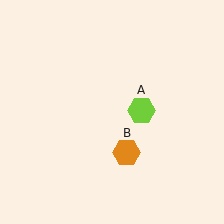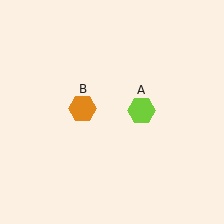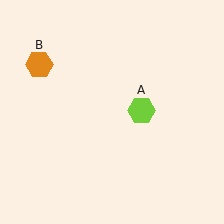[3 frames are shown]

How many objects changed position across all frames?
1 object changed position: orange hexagon (object B).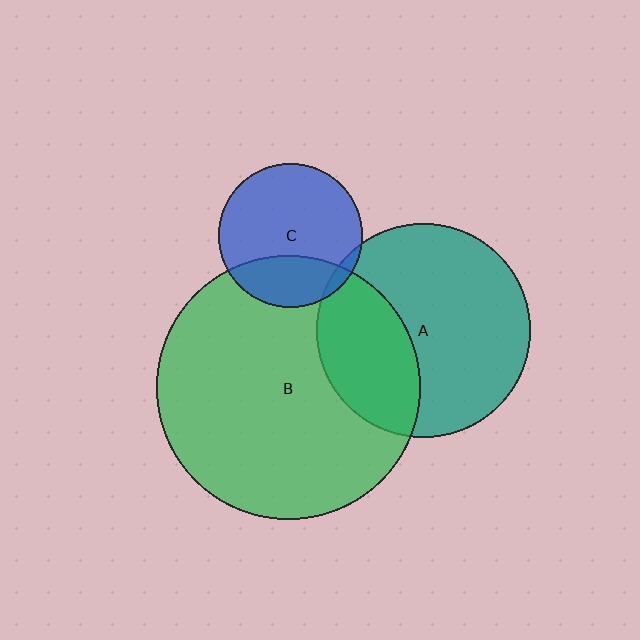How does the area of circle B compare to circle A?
Approximately 1.5 times.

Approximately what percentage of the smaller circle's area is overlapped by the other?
Approximately 5%.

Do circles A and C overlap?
Yes.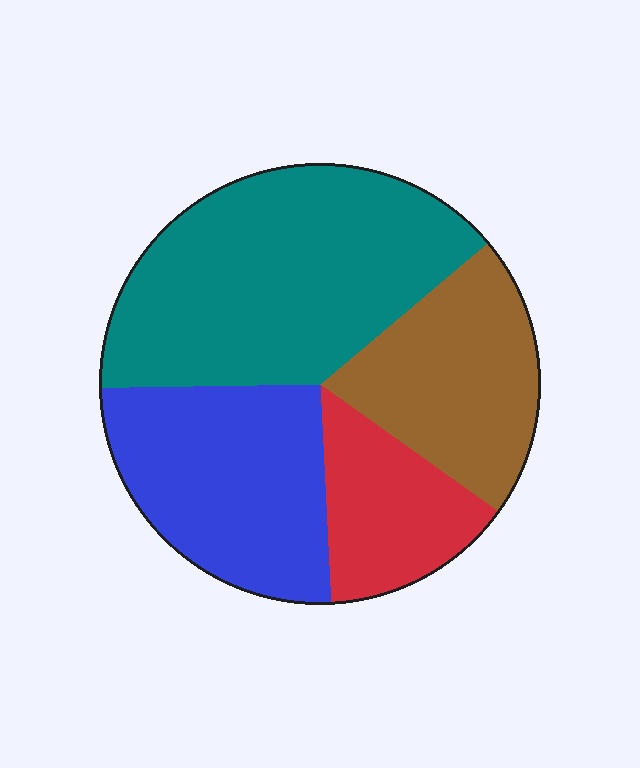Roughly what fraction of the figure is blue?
Blue covers 26% of the figure.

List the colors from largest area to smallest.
From largest to smallest: teal, blue, brown, red.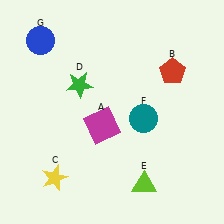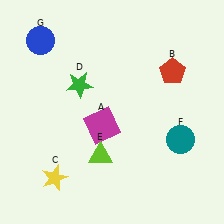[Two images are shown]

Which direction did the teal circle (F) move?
The teal circle (F) moved right.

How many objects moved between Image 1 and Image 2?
2 objects moved between the two images.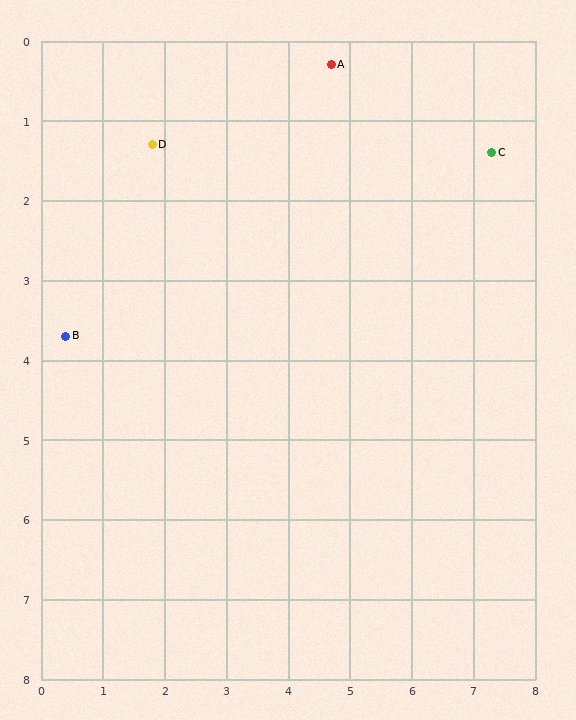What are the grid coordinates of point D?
Point D is at approximately (1.8, 1.3).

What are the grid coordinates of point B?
Point B is at approximately (0.4, 3.7).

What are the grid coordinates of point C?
Point C is at approximately (7.3, 1.4).